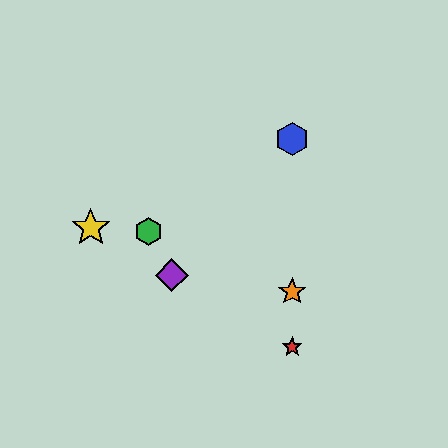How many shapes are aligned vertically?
3 shapes (the red star, the blue hexagon, the orange star) are aligned vertically.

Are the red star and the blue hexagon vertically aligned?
Yes, both are at x≈292.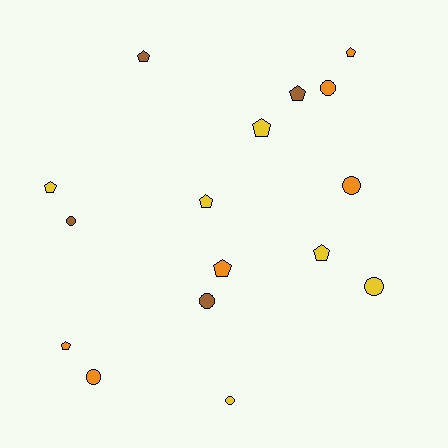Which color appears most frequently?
Yellow, with 6 objects.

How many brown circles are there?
There are 2 brown circles.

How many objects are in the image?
There are 16 objects.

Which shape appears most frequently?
Pentagon, with 9 objects.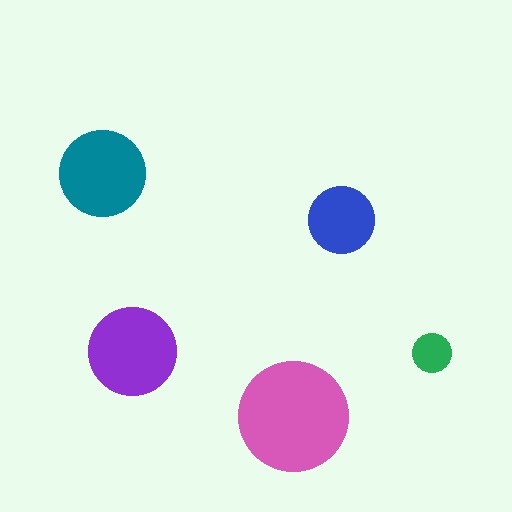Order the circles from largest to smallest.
the pink one, the purple one, the teal one, the blue one, the green one.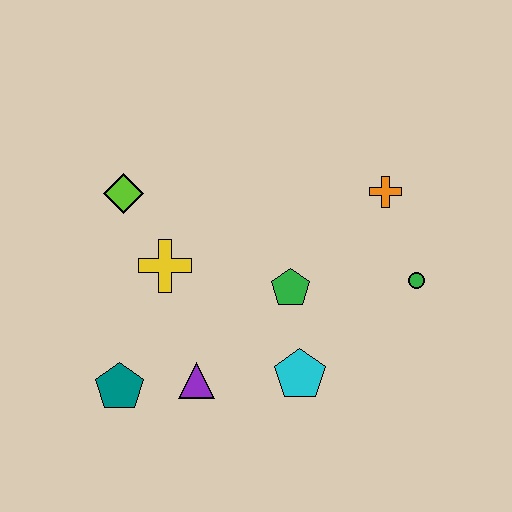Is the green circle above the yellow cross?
No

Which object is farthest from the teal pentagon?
The orange cross is farthest from the teal pentagon.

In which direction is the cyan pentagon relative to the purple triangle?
The cyan pentagon is to the right of the purple triangle.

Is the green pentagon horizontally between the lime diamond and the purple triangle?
No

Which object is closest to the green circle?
The orange cross is closest to the green circle.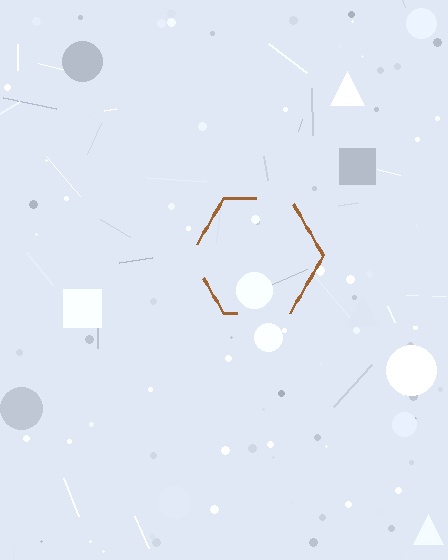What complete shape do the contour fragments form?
The contour fragments form a hexagon.